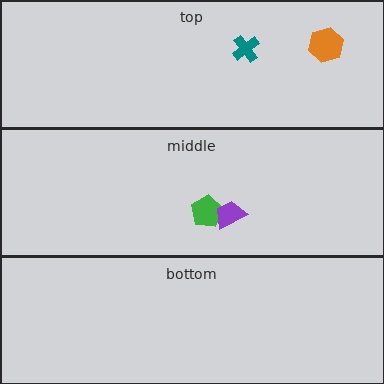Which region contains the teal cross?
The top region.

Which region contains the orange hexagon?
The top region.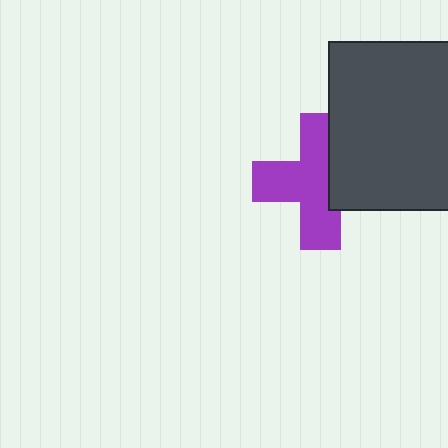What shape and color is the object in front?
The object in front is a dark gray square.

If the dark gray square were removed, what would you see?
You would see the complete purple cross.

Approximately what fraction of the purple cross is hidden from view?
Roughly 34% of the purple cross is hidden behind the dark gray square.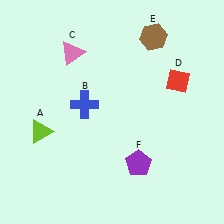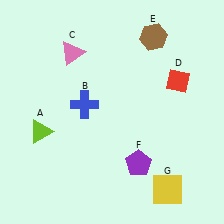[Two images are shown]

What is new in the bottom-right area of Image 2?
A yellow square (G) was added in the bottom-right area of Image 2.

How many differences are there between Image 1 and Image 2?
There is 1 difference between the two images.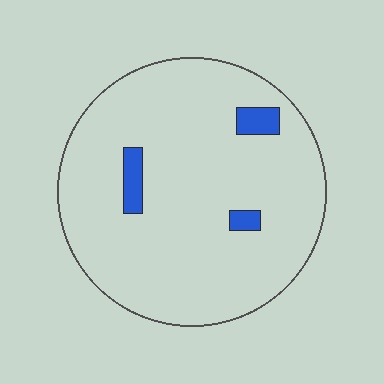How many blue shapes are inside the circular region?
3.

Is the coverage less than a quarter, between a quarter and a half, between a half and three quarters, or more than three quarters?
Less than a quarter.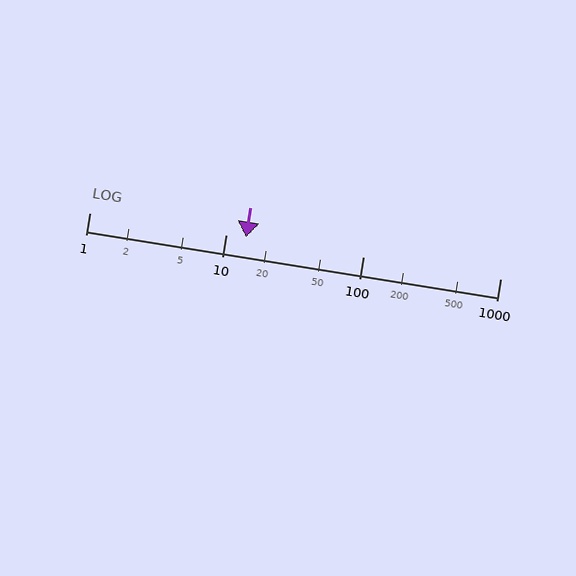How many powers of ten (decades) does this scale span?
The scale spans 3 decades, from 1 to 1000.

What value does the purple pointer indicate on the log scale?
The pointer indicates approximately 14.